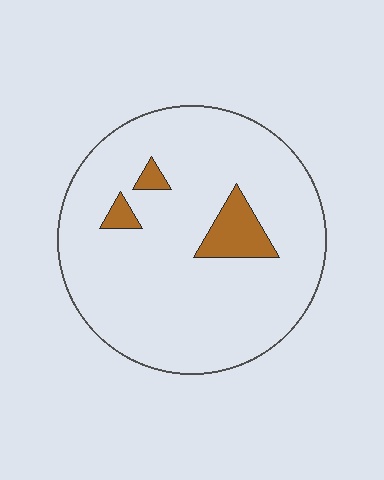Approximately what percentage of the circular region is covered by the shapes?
Approximately 10%.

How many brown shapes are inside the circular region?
3.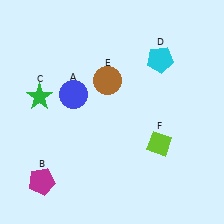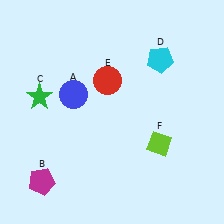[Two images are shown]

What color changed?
The circle (E) changed from brown in Image 1 to red in Image 2.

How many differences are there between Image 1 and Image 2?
There is 1 difference between the two images.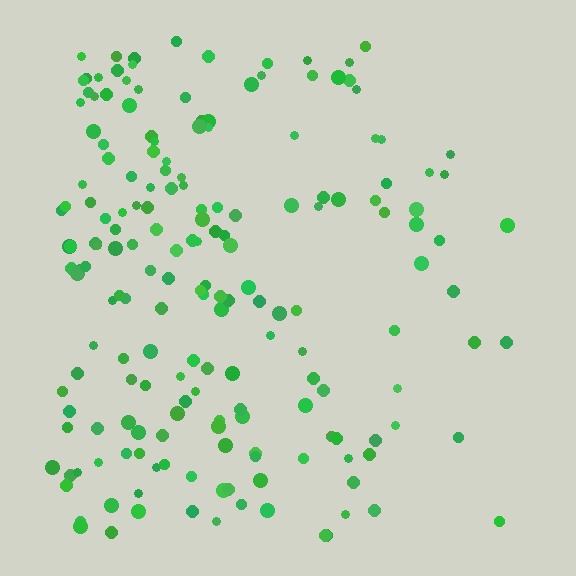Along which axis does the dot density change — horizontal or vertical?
Horizontal.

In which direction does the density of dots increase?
From right to left, with the left side densest.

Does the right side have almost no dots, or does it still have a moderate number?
Still a moderate number, just noticeably fewer than the left.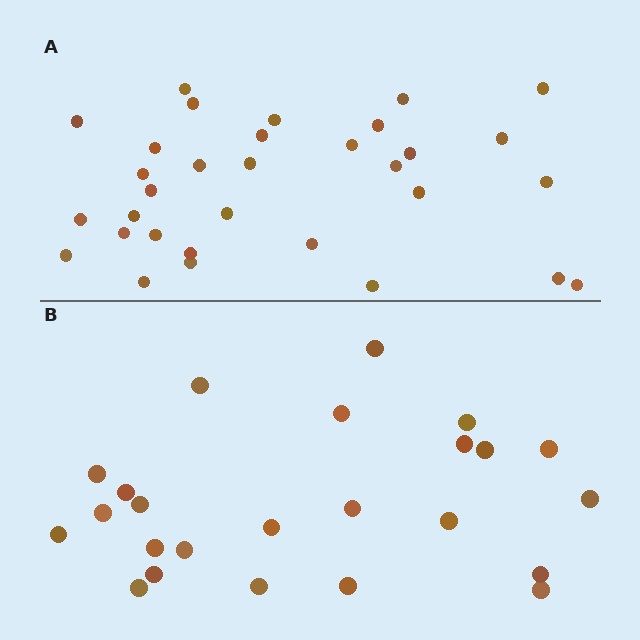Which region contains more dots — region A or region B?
Region A (the top region) has more dots.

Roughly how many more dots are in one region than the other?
Region A has roughly 8 or so more dots than region B.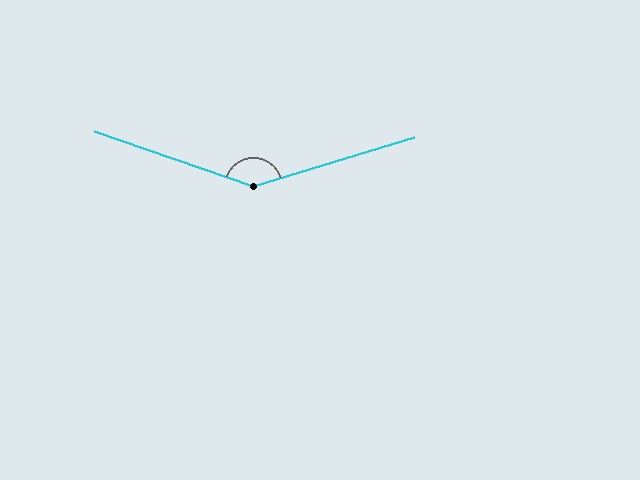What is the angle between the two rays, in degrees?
Approximately 144 degrees.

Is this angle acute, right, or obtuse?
It is obtuse.